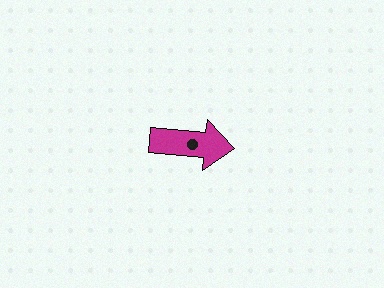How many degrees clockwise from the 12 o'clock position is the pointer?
Approximately 95 degrees.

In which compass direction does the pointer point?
East.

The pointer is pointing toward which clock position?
Roughly 3 o'clock.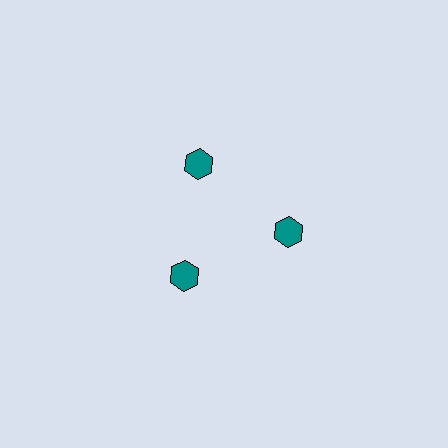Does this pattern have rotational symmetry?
Yes, this pattern has 3-fold rotational symmetry. It looks the same after rotating 120 degrees around the center.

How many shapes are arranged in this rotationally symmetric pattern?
There are 3 shapes, arranged in 3 groups of 1.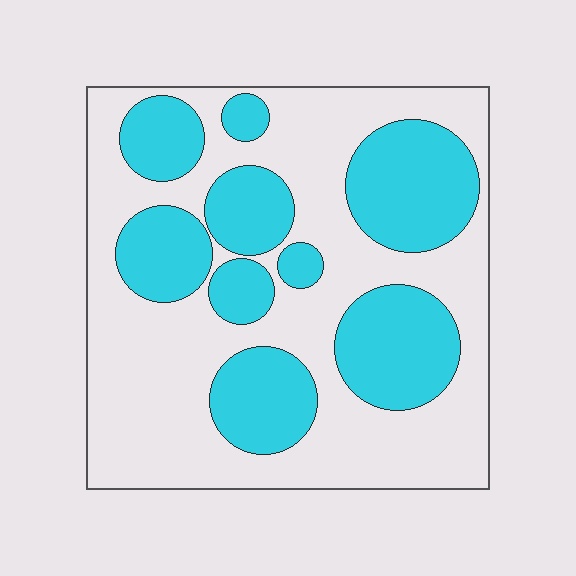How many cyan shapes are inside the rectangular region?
9.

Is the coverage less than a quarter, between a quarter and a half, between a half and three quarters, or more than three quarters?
Between a quarter and a half.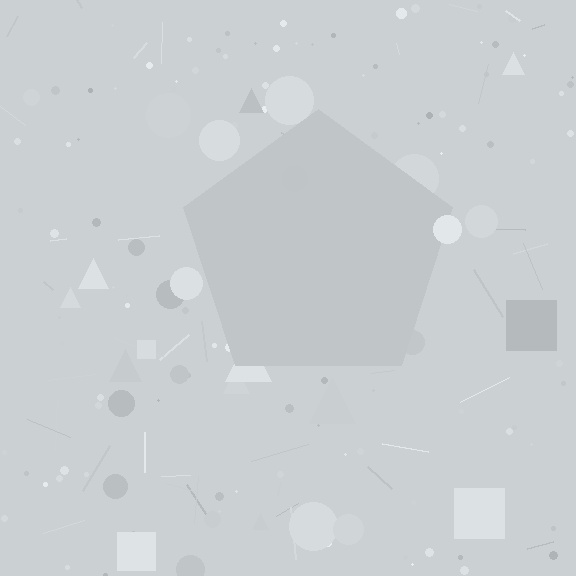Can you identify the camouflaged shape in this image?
The camouflaged shape is a pentagon.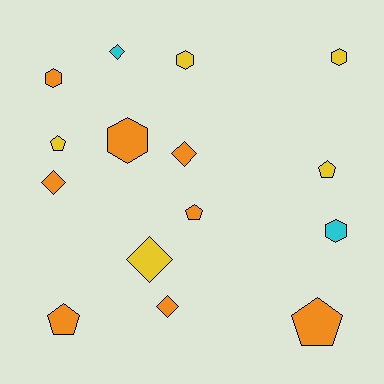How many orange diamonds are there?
There are 3 orange diamonds.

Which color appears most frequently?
Orange, with 8 objects.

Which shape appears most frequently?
Diamond, with 5 objects.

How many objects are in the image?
There are 15 objects.